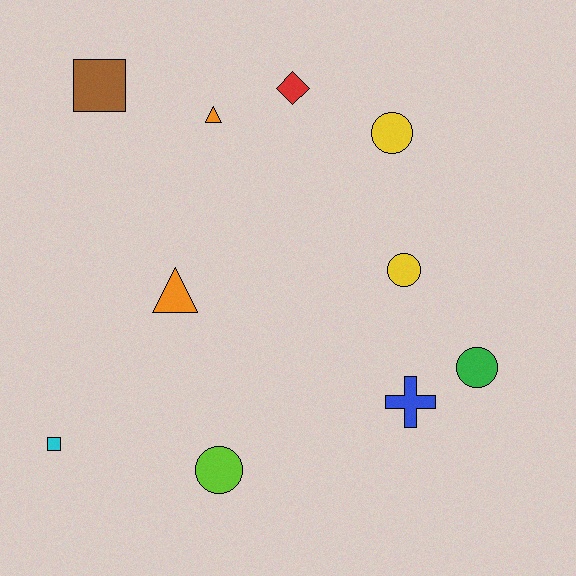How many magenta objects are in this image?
There are no magenta objects.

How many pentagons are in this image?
There are no pentagons.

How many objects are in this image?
There are 10 objects.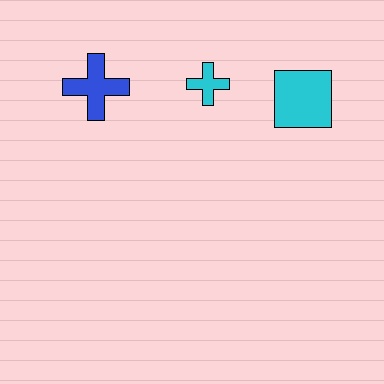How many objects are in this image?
There are 3 objects.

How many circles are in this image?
There are no circles.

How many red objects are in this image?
There are no red objects.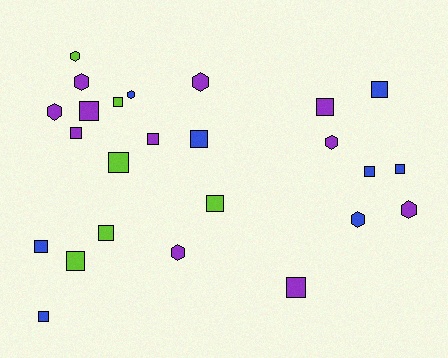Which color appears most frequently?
Purple, with 11 objects.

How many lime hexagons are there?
There is 1 lime hexagon.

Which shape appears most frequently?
Square, with 16 objects.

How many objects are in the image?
There are 25 objects.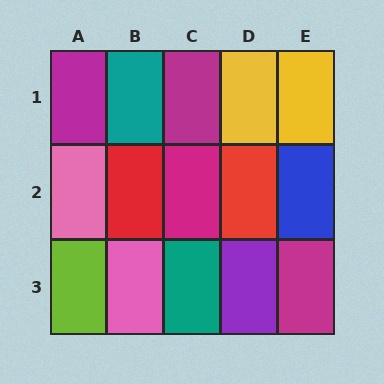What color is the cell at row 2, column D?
Red.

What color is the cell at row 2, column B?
Red.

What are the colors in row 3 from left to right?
Lime, pink, teal, purple, magenta.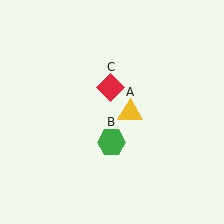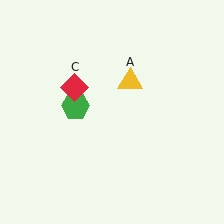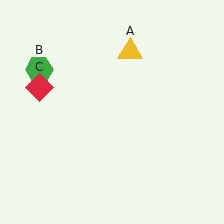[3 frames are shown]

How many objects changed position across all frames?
3 objects changed position: yellow triangle (object A), green hexagon (object B), red diamond (object C).